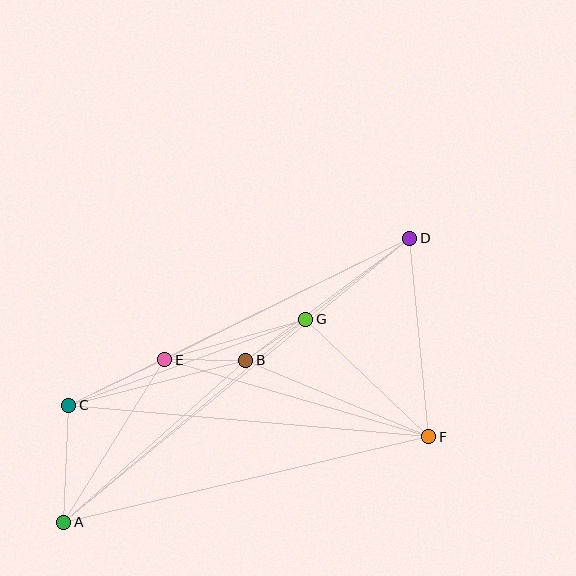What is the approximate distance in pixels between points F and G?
The distance between F and G is approximately 170 pixels.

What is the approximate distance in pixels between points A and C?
The distance between A and C is approximately 117 pixels.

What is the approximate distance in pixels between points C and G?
The distance between C and G is approximately 252 pixels.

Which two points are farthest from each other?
Points A and D are farthest from each other.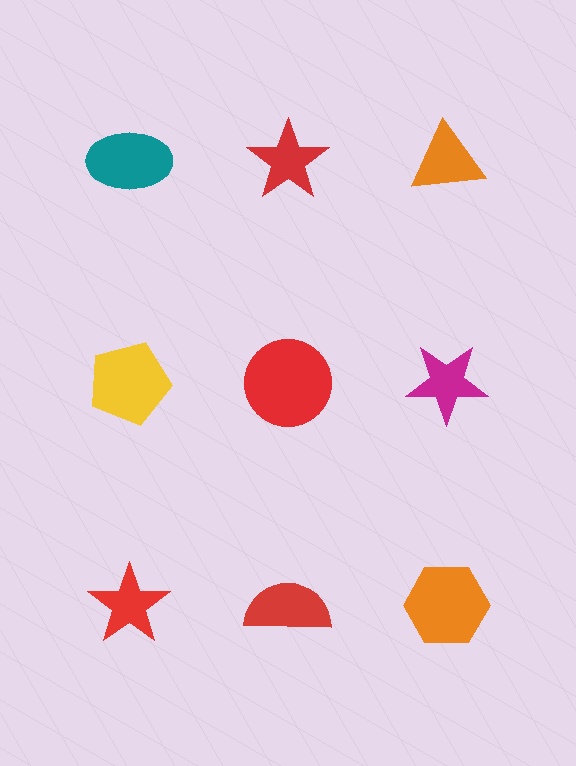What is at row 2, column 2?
A red circle.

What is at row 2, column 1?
A yellow pentagon.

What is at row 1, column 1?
A teal ellipse.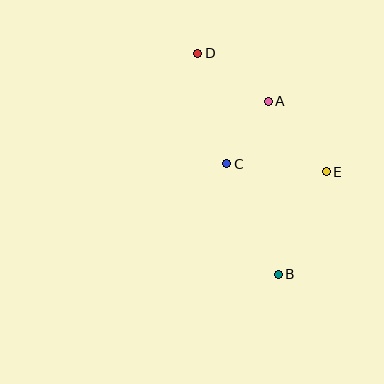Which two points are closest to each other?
Points A and C are closest to each other.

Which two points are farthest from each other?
Points B and D are farthest from each other.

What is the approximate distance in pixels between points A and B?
The distance between A and B is approximately 173 pixels.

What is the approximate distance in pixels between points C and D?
The distance between C and D is approximately 115 pixels.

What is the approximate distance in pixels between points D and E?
The distance between D and E is approximately 175 pixels.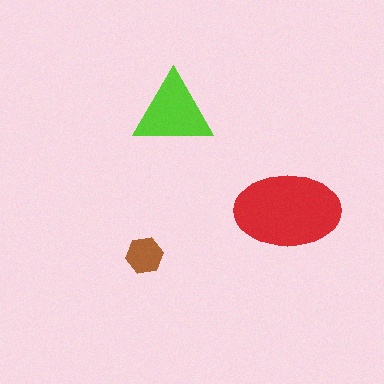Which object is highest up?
The lime triangle is topmost.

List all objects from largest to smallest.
The red ellipse, the lime triangle, the brown hexagon.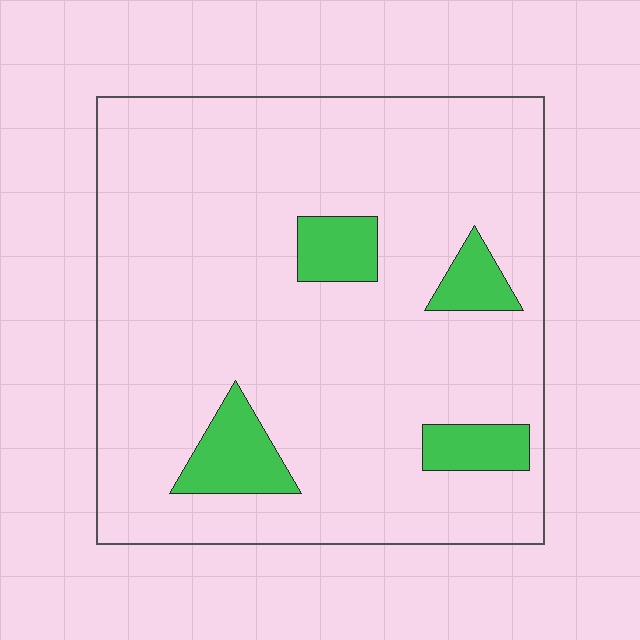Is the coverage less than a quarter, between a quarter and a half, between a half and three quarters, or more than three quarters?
Less than a quarter.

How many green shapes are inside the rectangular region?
4.